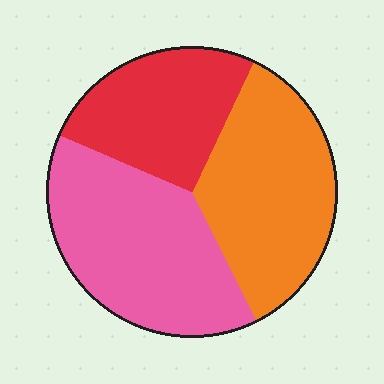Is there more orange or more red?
Orange.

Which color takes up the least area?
Red, at roughly 25%.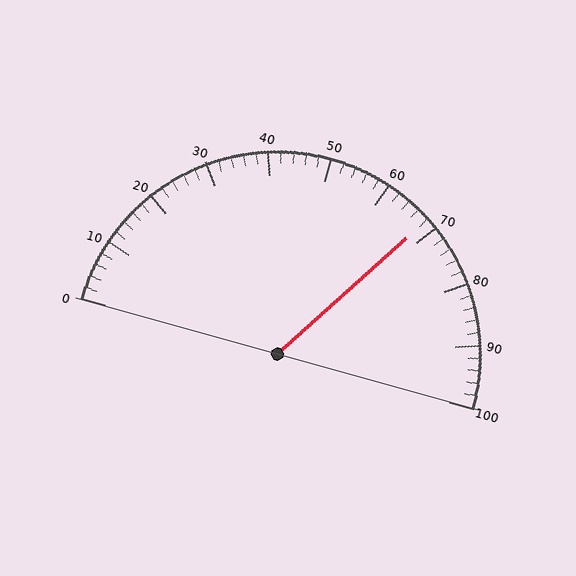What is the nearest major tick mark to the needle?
The nearest major tick mark is 70.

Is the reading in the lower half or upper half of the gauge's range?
The reading is in the upper half of the range (0 to 100).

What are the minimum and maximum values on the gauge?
The gauge ranges from 0 to 100.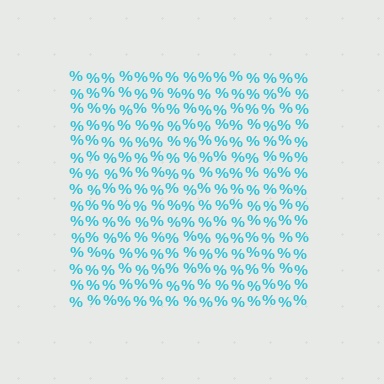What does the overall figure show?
The overall figure shows a square.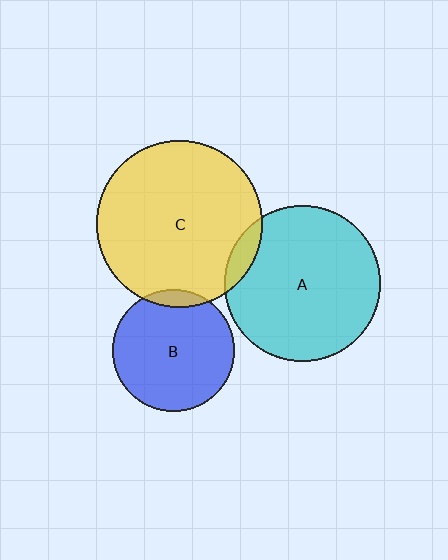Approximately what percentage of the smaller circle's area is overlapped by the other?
Approximately 10%.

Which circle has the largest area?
Circle C (yellow).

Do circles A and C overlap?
Yes.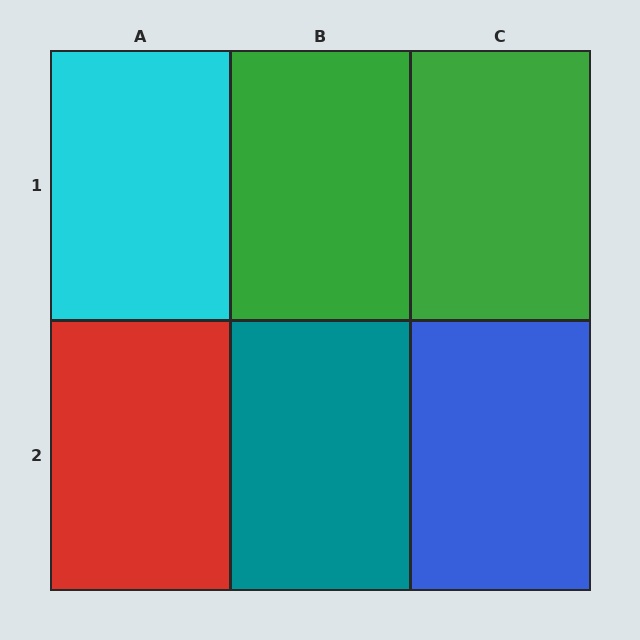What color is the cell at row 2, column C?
Blue.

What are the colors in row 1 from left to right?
Cyan, green, green.